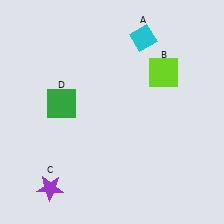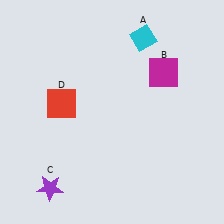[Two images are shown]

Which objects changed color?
B changed from lime to magenta. D changed from green to red.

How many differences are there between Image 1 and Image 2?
There are 2 differences between the two images.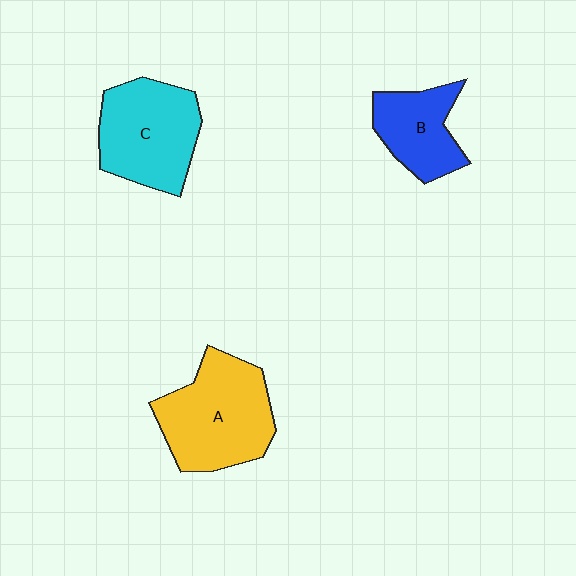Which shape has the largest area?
Shape A (yellow).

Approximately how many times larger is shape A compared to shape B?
Approximately 1.6 times.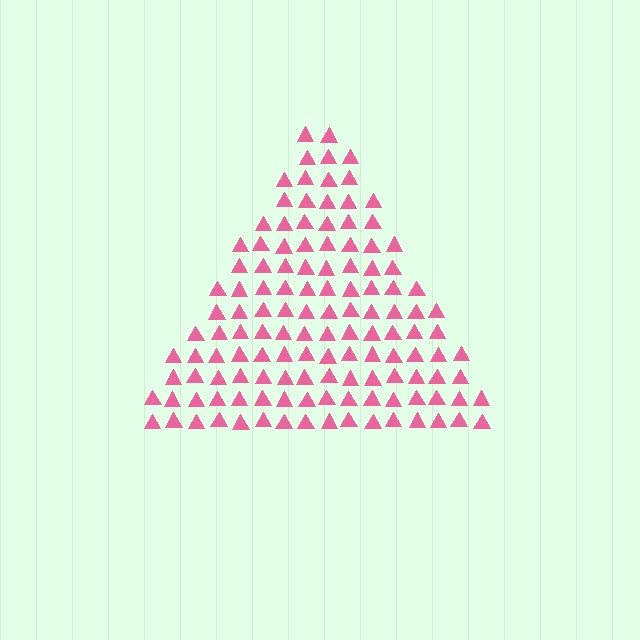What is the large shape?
The large shape is a triangle.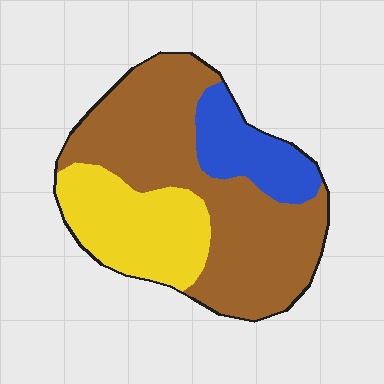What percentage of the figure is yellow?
Yellow covers around 25% of the figure.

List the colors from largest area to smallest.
From largest to smallest: brown, yellow, blue.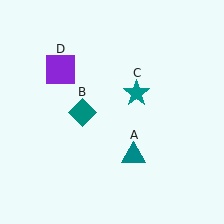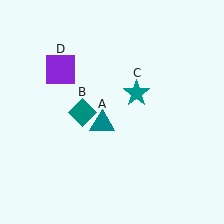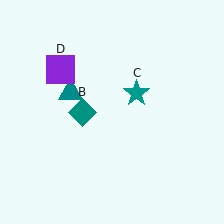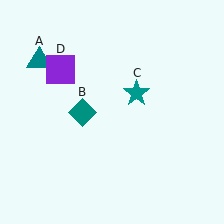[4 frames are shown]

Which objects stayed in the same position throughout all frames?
Teal diamond (object B) and teal star (object C) and purple square (object D) remained stationary.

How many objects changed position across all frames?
1 object changed position: teal triangle (object A).